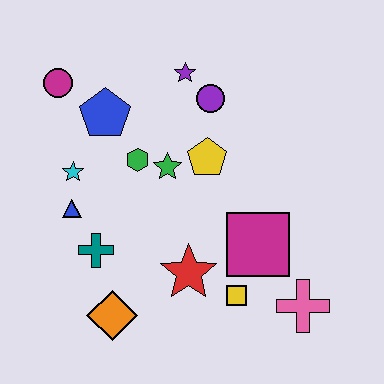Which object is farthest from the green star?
The pink cross is farthest from the green star.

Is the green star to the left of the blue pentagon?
No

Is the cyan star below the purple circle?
Yes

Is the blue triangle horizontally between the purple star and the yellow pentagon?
No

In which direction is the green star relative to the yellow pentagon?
The green star is to the left of the yellow pentagon.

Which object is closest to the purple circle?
The purple star is closest to the purple circle.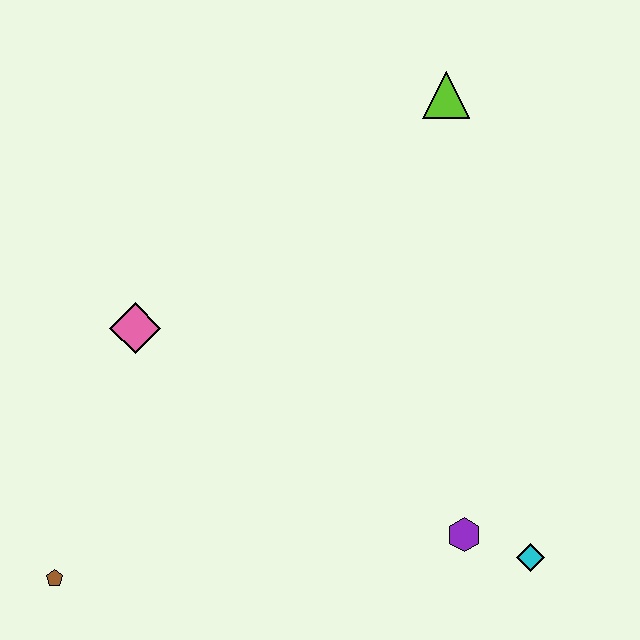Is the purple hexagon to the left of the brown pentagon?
No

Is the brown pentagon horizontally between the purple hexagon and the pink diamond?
No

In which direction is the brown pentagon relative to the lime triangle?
The brown pentagon is below the lime triangle.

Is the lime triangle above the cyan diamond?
Yes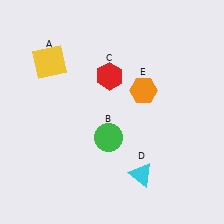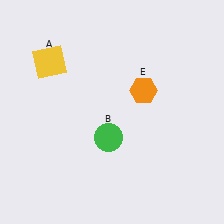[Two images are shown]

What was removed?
The cyan triangle (D), the red hexagon (C) were removed in Image 2.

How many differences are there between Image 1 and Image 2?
There are 2 differences between the two images.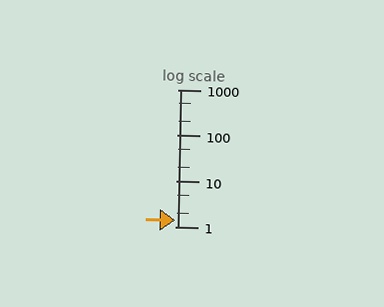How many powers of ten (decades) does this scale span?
The scale spans 3 decades, from 1 to 1000.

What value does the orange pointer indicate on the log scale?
The pointer indicates approximately 1.4.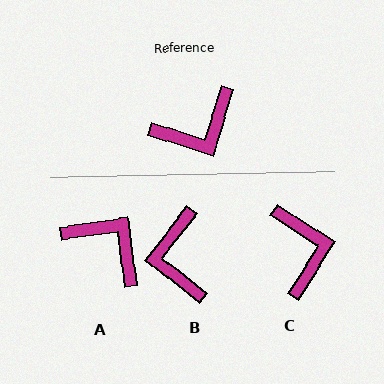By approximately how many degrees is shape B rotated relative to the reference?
Approximately 111 degrees clockwise.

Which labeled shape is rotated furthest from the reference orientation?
A, about 115 degrees away.